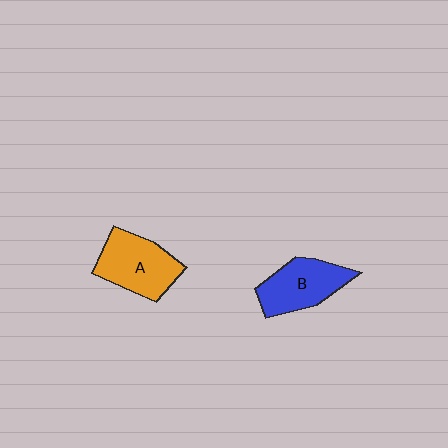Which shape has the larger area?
Shape A (orange).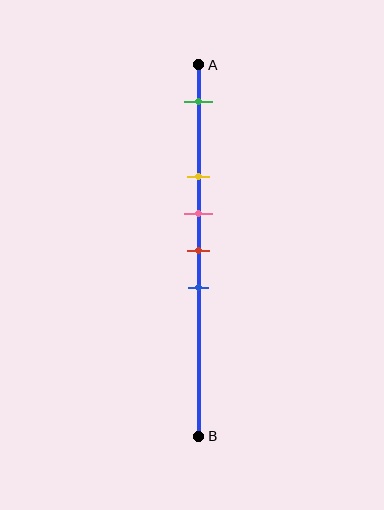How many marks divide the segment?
There are 5 marks dividing the segment.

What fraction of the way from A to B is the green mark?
The green mark is approximately 10% (0.1) of the way from A to B.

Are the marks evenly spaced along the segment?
No, the marks are not evenly spaced.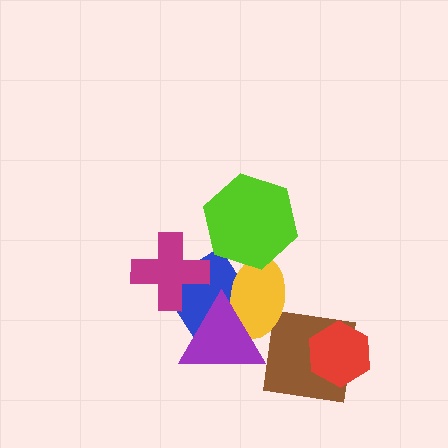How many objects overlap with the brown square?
1 object overlaps with the brown square.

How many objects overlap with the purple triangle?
2 objects overlap with the purple triangle.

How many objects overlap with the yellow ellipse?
3 objects overlap with the yellow ellipse.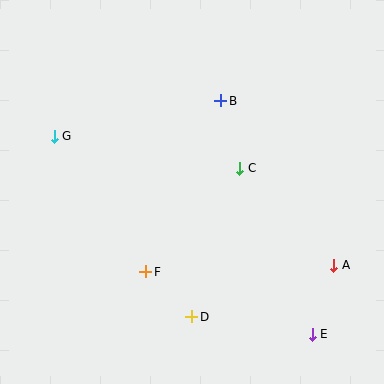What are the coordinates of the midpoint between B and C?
The midpoint between B and C is at (230, 135).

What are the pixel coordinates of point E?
Point E is at (312, 334).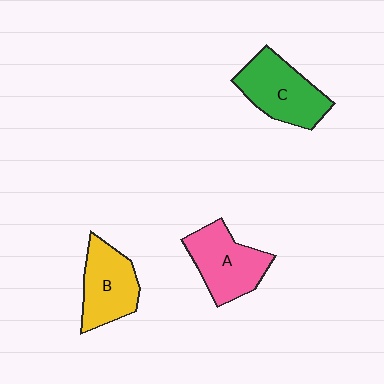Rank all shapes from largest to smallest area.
From largest to smallest: C (green), A (pink), B (yellow).